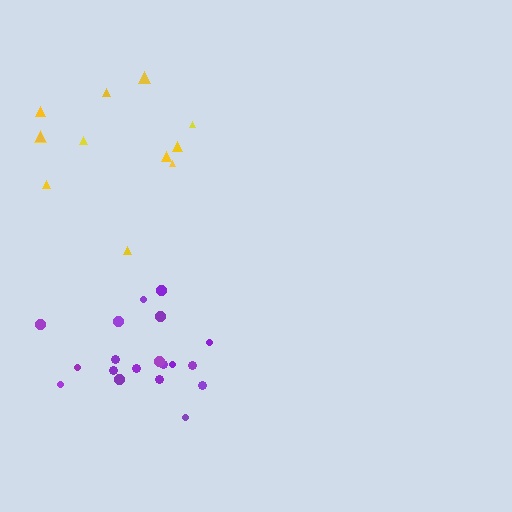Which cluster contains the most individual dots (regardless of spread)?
Purple (19).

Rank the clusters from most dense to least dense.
purple, yellow.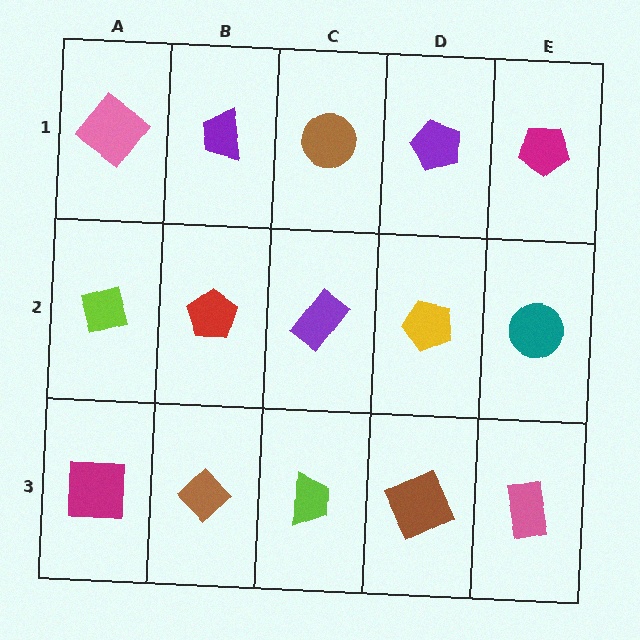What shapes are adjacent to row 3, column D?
A yellow pentagon (row 2, column D), a lime trapezoid (row 3, column C), a pink rectangle (row 3, column E).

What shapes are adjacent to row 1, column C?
A purple rectangle (row 2, column C), a purple trapezoid (row 1, column B), a purple pentagon (row 1, column D).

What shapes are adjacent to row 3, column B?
A red pentagon (row 2, column B), a magenta square (row 3, column A), a lime trapezoid (row 3, column C).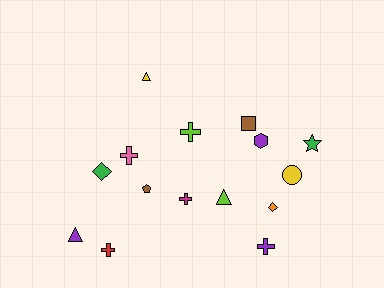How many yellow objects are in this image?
There are 2 yellow objects.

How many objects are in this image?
There are 15 objects.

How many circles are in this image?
There is 1 circle.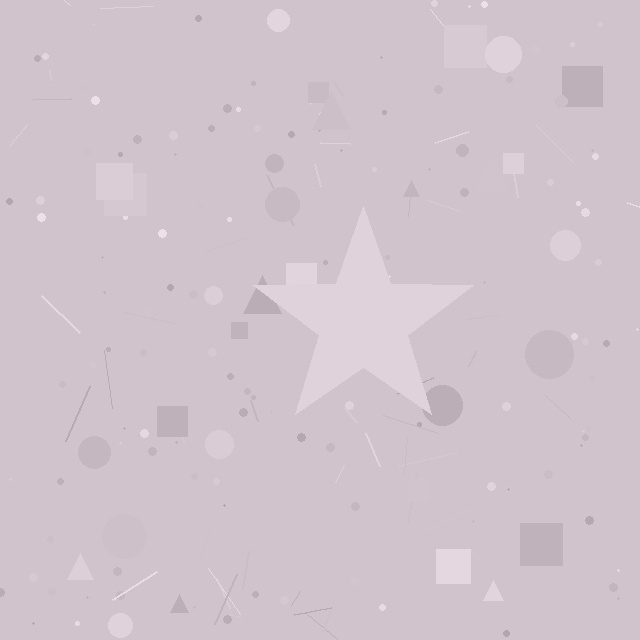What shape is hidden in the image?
A star is hidden in the image.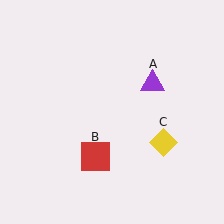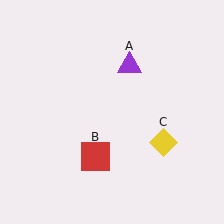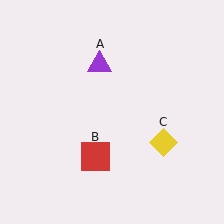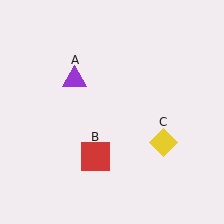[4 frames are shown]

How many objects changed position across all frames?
1 object changed position: purple triangle (object A).